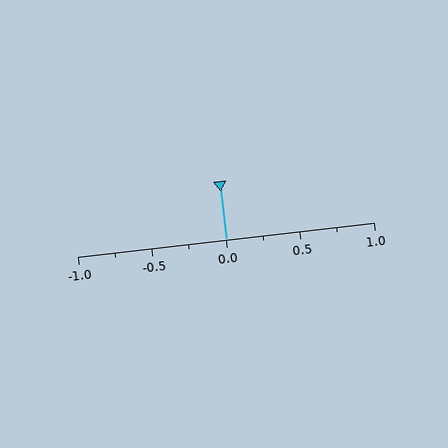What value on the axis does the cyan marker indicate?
The marker indicates approximately 0.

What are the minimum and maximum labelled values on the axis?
The axis runs from -1.0 to 1.0.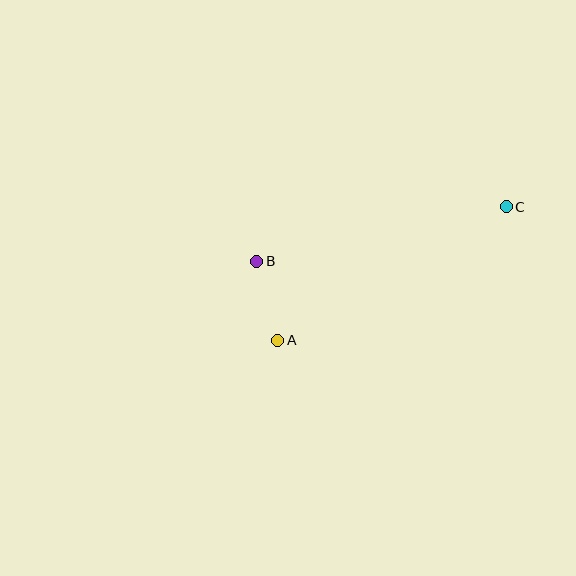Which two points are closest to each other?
Points A and B are closest to each other.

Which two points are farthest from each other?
Points A and C are farthest from each other.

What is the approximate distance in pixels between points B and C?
The distance between B and C is approximately 255 pixels.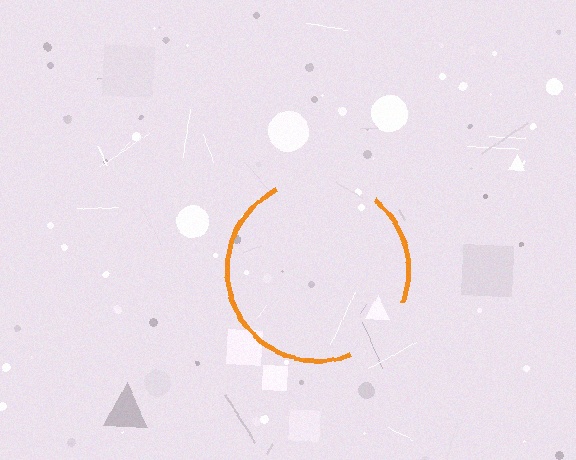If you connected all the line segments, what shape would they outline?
They would outline a circle.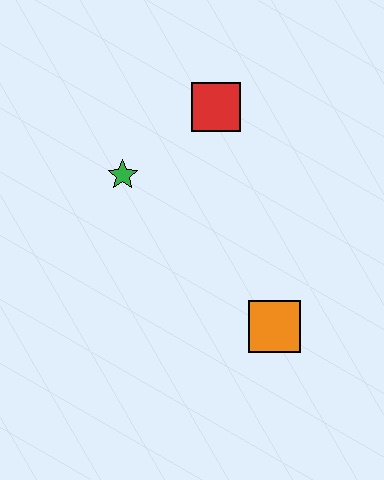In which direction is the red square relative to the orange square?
The red square is above the orange square.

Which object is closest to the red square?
The green star is closest to the red square.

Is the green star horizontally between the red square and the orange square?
No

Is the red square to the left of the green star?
No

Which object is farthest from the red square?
The orange square is farthest from the red square.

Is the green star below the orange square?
No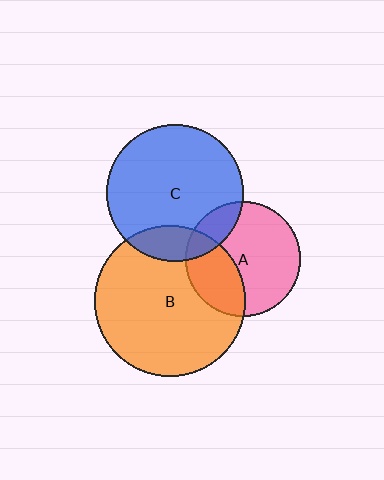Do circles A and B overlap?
Yes.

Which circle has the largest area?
Circle B (orange).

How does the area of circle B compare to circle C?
Approximately 1.2 times.